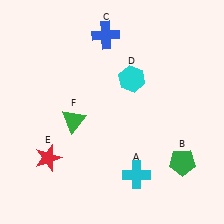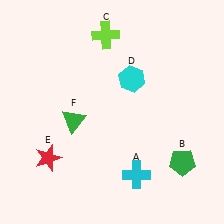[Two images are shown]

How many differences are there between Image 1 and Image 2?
There is 1 difference between the two images.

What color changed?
The cross (C) changed from blue in Image 1 to lime in Image 2.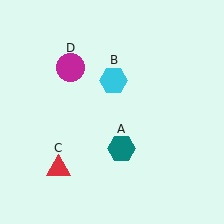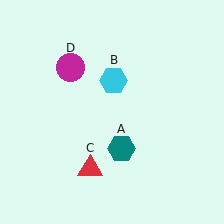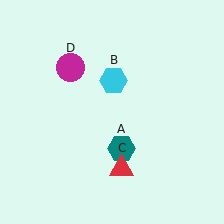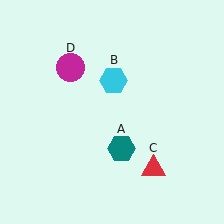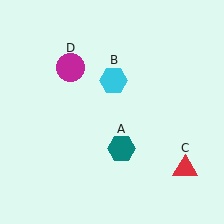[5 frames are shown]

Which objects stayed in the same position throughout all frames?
Teal hexagon (object A) and cyan hexagon (object B) and magenta circle (object D) remained stationary.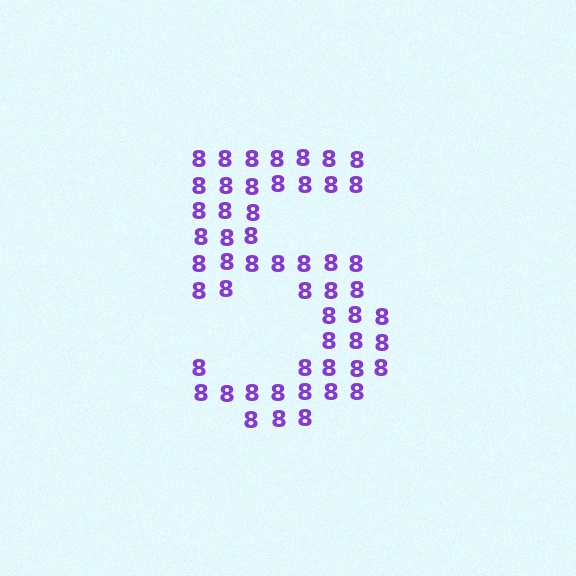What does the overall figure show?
The overall figure shows the digit 5.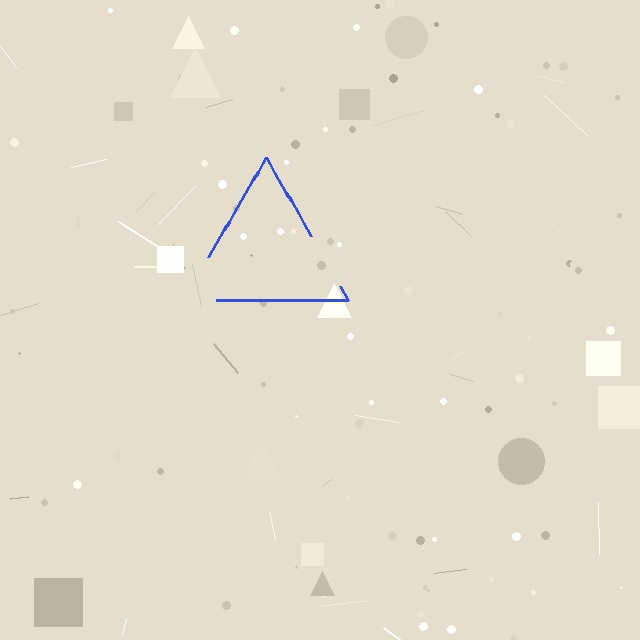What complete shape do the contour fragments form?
The contour fragments form a triangle.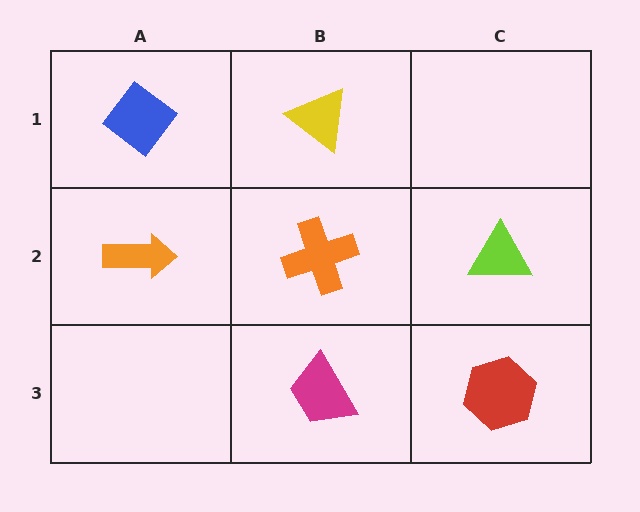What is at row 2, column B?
An orange cross.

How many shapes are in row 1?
2 shapes.